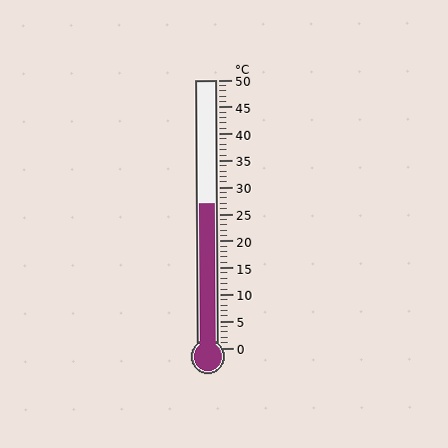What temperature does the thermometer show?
The thermometer shows approximately 27°C.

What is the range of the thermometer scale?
The thermometer scale ranges from 0°C to 50°C.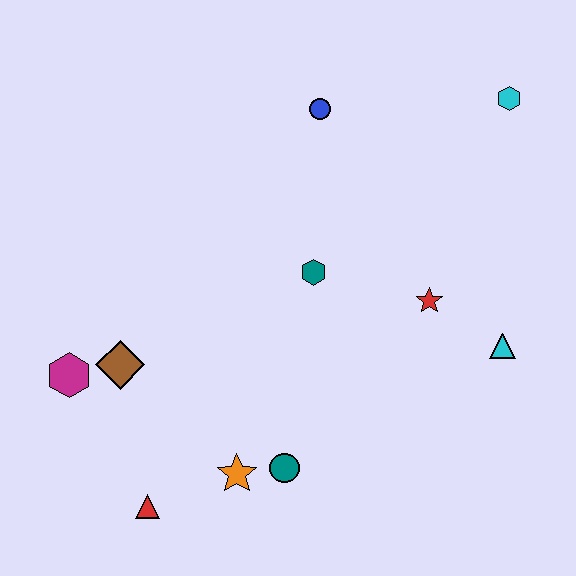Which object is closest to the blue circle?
The teal hexagon is closest to the blue circle.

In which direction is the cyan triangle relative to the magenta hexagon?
The cyan triangle is to the right of the magenta hexagon.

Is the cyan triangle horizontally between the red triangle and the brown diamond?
No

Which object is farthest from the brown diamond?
The cyan hexagon is farthest from the brown diamond.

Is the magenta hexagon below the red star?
Yes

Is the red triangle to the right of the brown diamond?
Yes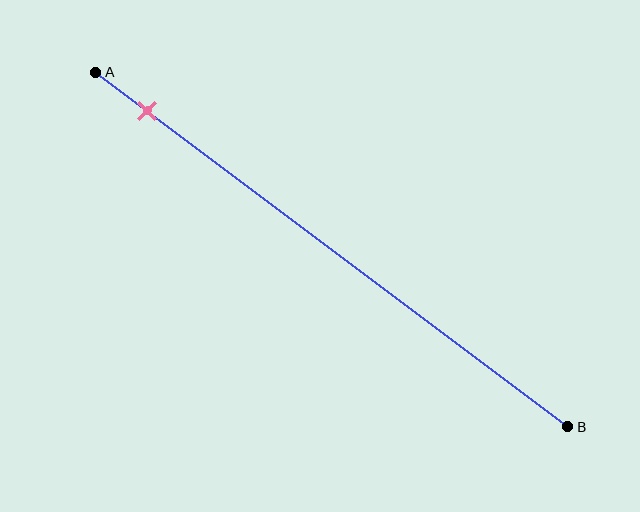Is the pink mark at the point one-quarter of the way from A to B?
No, the mark is at about 10% from A, not at the 25% one-quarter point.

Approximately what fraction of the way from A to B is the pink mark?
The pink mark is approximately 10% of the way from A to B.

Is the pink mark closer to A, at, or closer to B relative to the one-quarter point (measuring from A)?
The pink mark is closer to point A than the one-quarter point of segment AB.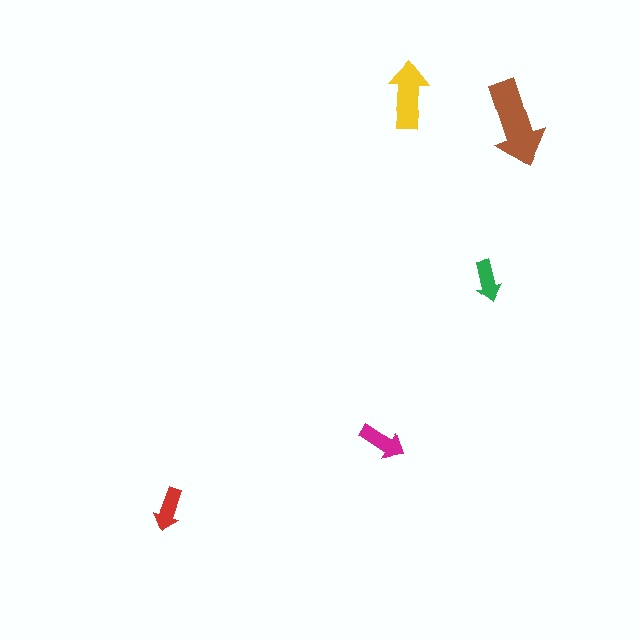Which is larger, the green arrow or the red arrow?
The red one.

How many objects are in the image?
There are 5 objects in the image.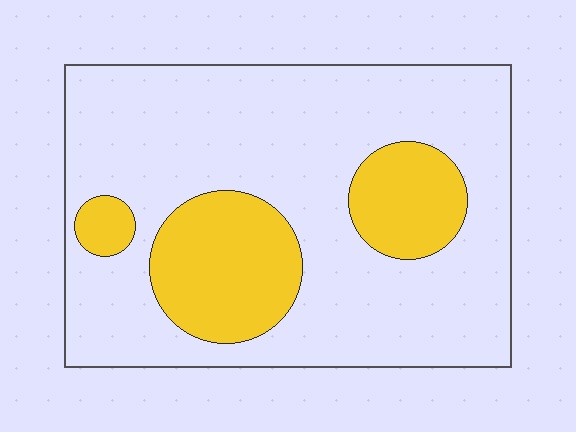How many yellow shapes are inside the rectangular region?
3.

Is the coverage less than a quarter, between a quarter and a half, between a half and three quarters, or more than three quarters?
Less than a quarter.